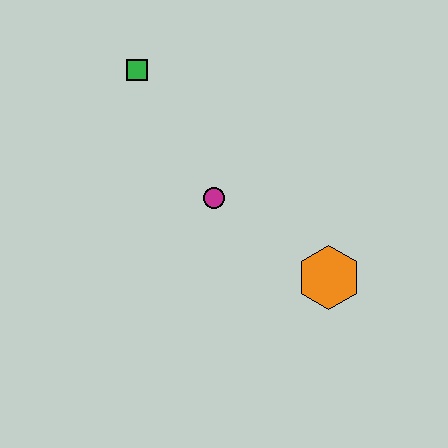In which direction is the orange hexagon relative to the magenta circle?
The orange hexagon is to the right of the magenta circle.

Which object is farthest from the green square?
The orange hexagon is farthest from the green square.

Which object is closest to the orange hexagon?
The magenta circle is closest to the orange hexagon.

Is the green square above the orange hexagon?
Yes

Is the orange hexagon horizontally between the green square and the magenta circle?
No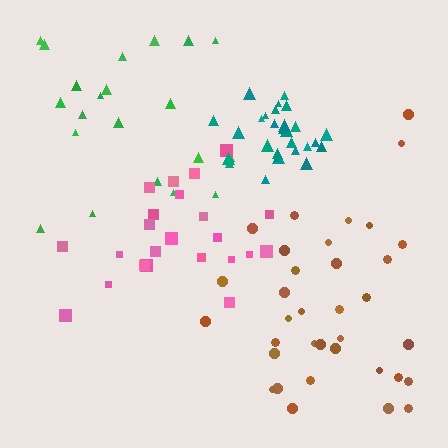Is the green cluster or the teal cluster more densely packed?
Teal.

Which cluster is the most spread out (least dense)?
Green.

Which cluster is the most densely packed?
Teal.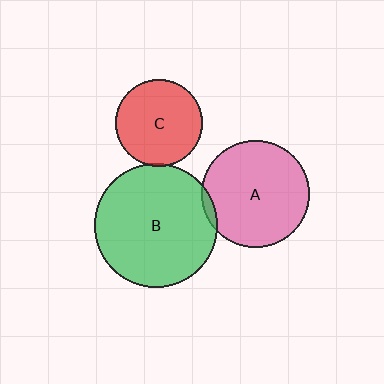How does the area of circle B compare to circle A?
Approximately 1.3 times.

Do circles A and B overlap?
Yes.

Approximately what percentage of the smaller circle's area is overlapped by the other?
Approximately 5%.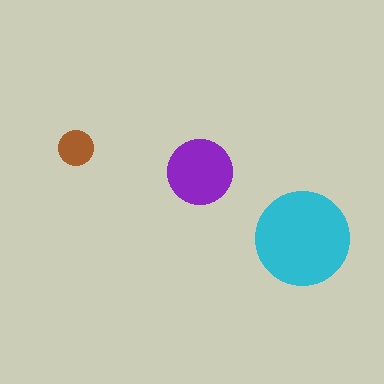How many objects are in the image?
There are 3 objects in the image.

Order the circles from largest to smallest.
the cyan one, the purple one, the brown one.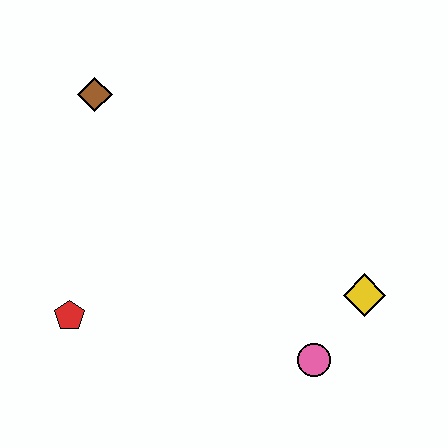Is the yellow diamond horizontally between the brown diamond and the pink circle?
No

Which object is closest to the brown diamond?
The red pentagon is closest to the brown diamond.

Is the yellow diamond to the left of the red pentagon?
No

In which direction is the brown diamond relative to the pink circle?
The brown diamond is above the pink circle.